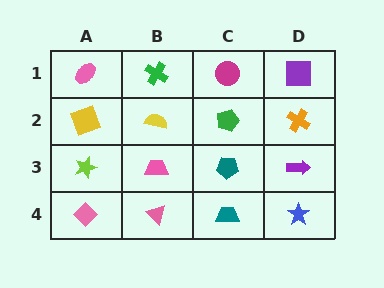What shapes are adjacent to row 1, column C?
A green pentagon (row 2, column C), a green cross (row 1, column B), a purple square (row 1, column D).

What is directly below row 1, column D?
An orange cross.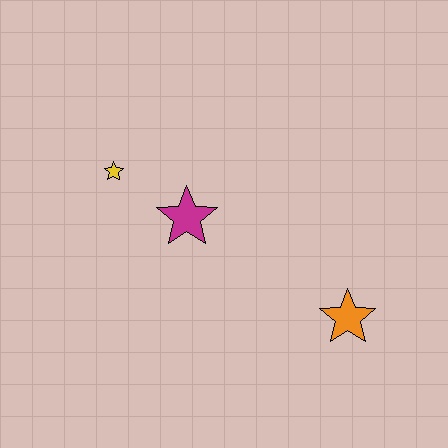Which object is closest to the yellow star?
The magenta star is closest to the yellow star.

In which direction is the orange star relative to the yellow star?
The orange star is to the right of the yellow star.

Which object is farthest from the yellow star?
The orange star is farthest from the yellow star.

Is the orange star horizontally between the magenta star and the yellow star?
No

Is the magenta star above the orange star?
Yes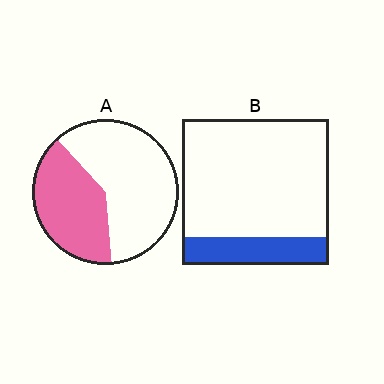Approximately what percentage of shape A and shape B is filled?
A is approximately 40% and B is approximately 20%.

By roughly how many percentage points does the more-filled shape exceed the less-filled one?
By roughly 20 percentage points (A over B).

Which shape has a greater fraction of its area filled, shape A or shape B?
Shape A.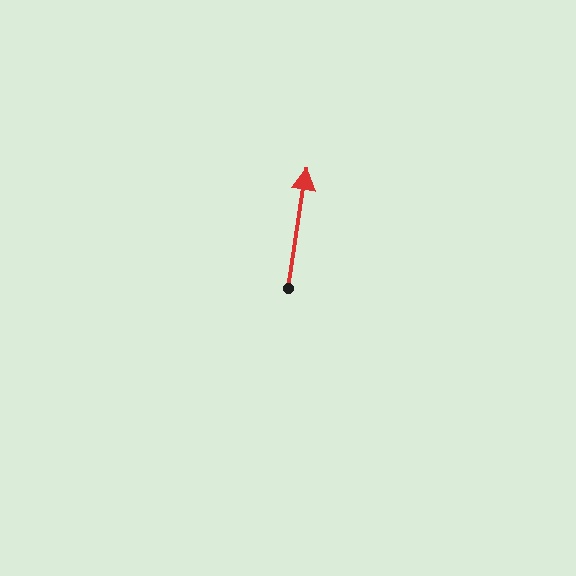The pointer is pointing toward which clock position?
Roughly 12 o'clock.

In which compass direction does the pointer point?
North.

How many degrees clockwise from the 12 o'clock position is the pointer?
Approximately 9 degrees.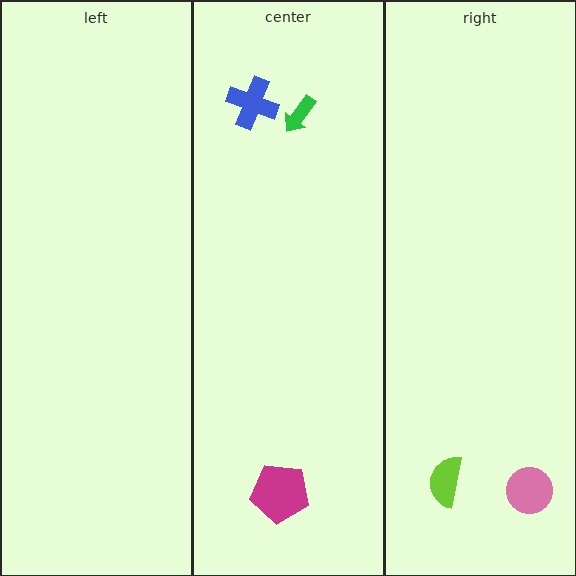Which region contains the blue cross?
The center region.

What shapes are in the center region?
The blue cross, the green arrow, the magenta pentagon.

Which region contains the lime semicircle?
The right region.